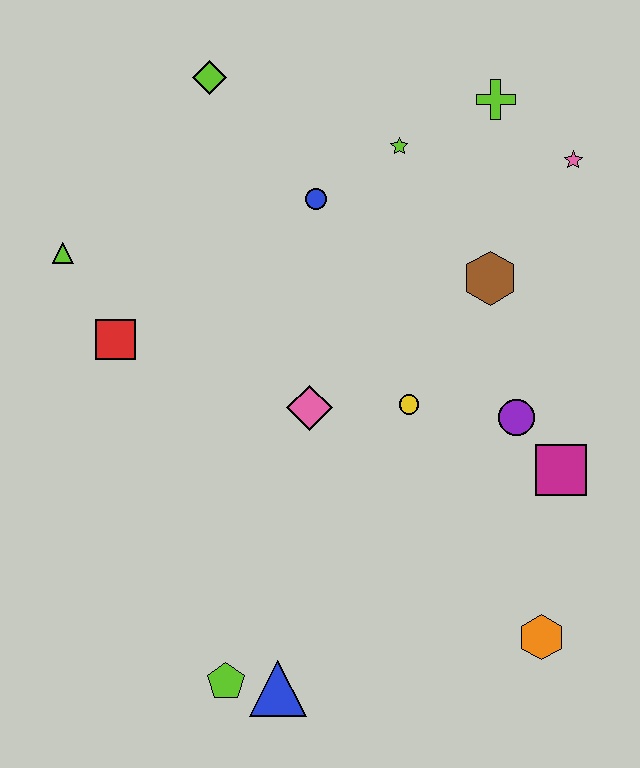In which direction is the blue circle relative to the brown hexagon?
The blue circle is to the left of the brown hexagon.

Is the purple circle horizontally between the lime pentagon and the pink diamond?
No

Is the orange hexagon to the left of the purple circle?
No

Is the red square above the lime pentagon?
Yes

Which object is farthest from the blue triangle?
The lime cross is farthest from the blue triangle.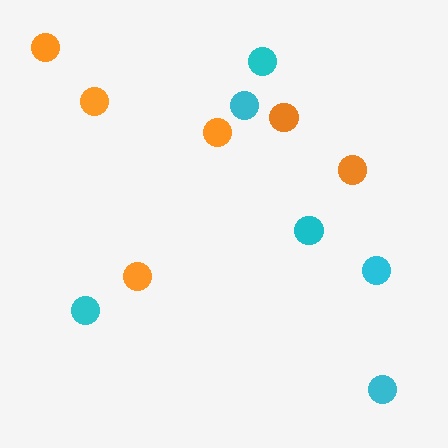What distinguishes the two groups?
There are 2 groups: one group of cyan circles (6) and one group of orange circles (6).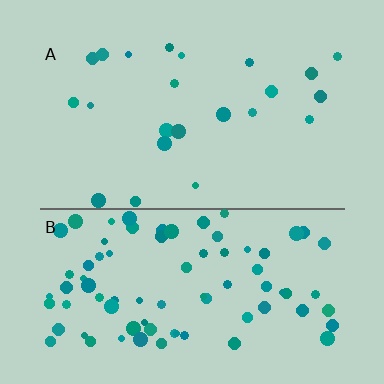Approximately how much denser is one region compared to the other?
Approximately 3.6× — region B over region A.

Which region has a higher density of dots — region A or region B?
B (the bottom).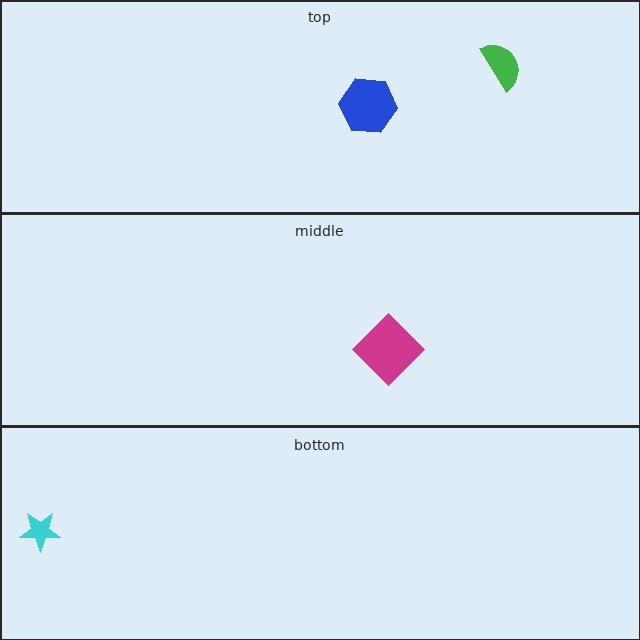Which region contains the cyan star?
The bottom region.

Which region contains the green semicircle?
The top region.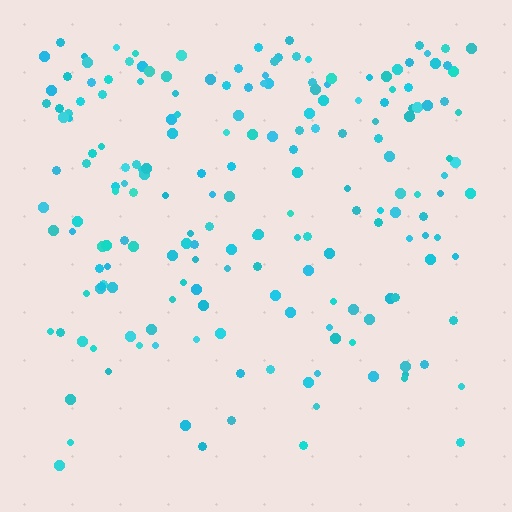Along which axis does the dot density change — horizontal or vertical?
Vertical.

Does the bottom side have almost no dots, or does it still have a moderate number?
Still a moderate number, just noticeably fewer than the top.